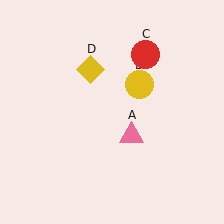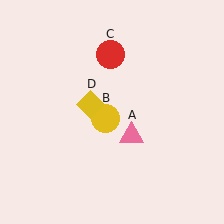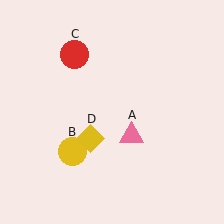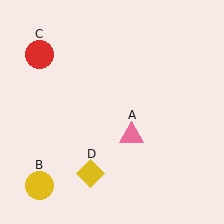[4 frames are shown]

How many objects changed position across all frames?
3 objects changed position: yellow circle (object B), red circle (object C), yellow diamond (object D).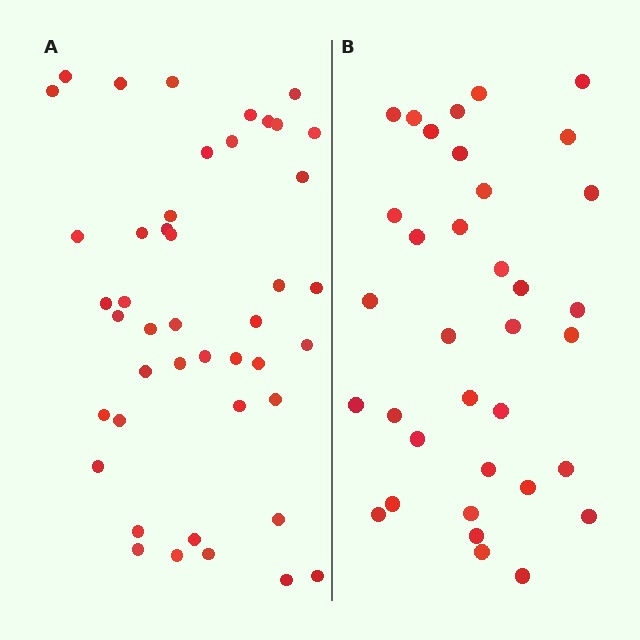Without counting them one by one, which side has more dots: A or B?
Region A (the left region) has more dots.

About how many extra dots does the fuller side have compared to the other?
Region A has roughly 8 or so more dots than region B.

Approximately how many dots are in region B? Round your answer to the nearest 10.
About 40 dots. (The exact count is 35, which rounds to 40.)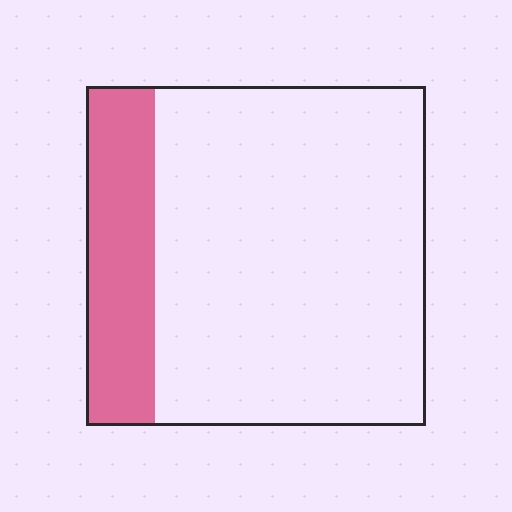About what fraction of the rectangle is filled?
About one fifth (1/5).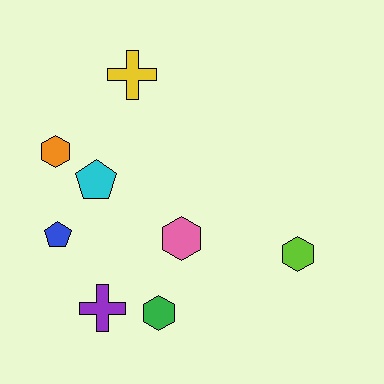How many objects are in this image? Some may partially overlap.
There are 8 objects.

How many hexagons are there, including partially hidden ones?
There are 4 hexagons.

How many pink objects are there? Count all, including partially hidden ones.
There is 1 pink object.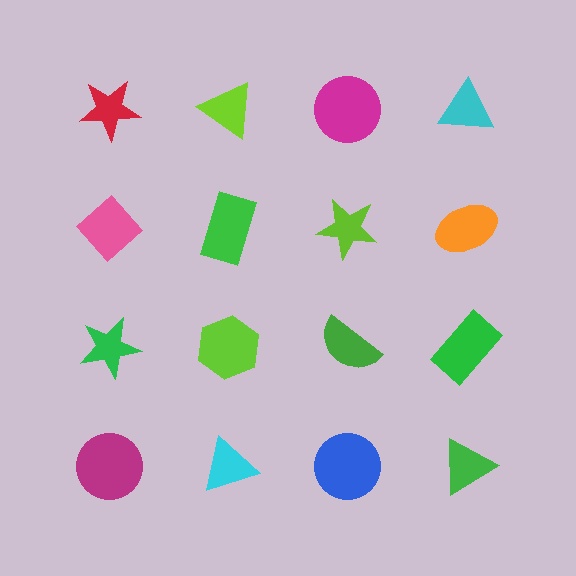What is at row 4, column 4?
A green triangle.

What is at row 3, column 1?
A green star.